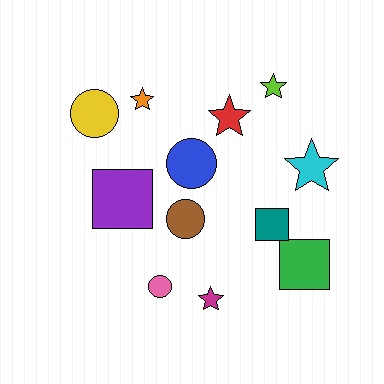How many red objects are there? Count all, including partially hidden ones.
There is 1 red object.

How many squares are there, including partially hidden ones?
There are 3 squares.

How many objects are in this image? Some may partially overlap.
There are 12 objects.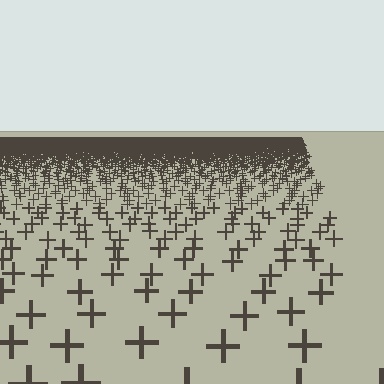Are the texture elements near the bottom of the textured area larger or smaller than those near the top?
Larger. Near the bottom, elements are closer to the viewer and appear at a bigger on-screen size.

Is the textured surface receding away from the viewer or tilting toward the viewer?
The surface is receding away from the viewer. Texture elements get smaller and denser toward the top.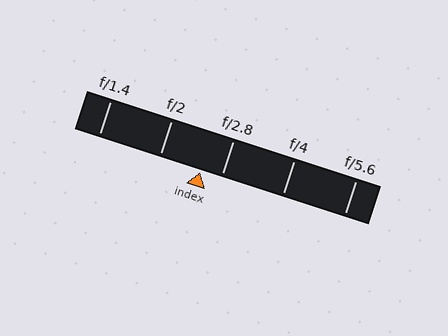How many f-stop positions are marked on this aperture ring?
There are 5 f-stop positions marked.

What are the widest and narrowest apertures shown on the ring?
The widest aperture shown is f/1.4 and the narrowest is f/5.6.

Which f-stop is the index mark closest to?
The index mark is closest to f/2.8.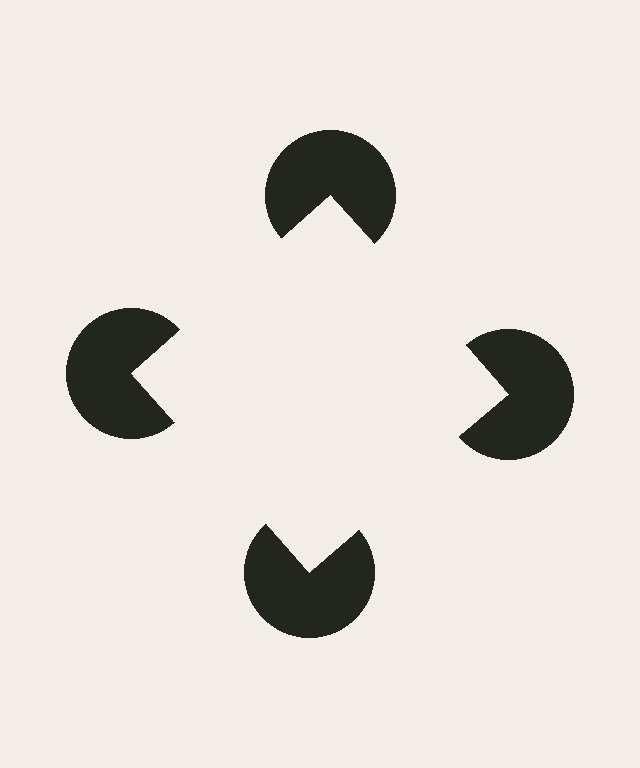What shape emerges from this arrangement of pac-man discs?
An illusory square — its edges are inferred from the aligned wedge cuts in the pac-man discs, not physically drawn.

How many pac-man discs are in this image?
There are 4 — one at each vertex of the illusory square.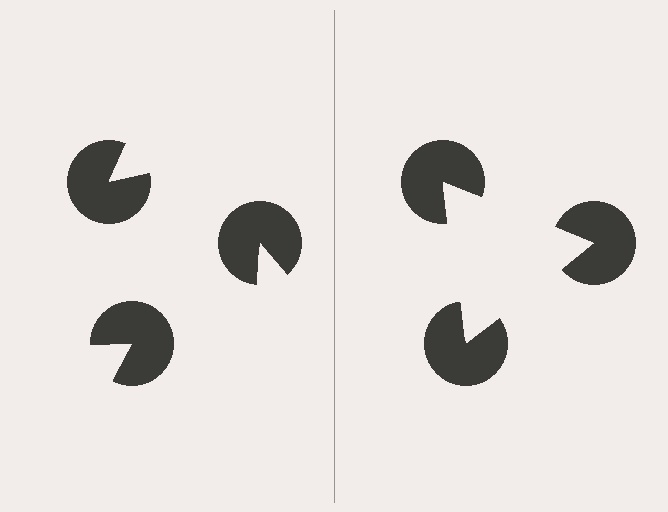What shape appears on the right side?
An illusory triangle.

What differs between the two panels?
The pac-man discs are positioned identically on both sides; only the wedge orientations differ. On the right they align to a triangle; on the left they are misaligned.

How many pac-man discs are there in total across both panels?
6 — 3 on each side.